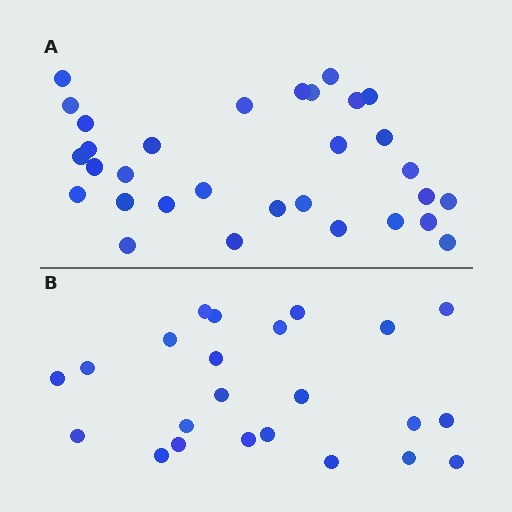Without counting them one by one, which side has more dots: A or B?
Region A (the top region) has more dots.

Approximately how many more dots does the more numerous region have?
Region A has roughly 8 or so more dots than region B.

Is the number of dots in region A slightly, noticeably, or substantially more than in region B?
Region A has noticeably more, but not dramatically so. The ratio is roughly 1.3 to 1.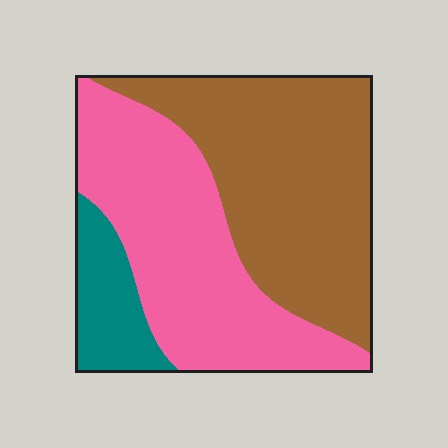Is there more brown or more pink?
Brown.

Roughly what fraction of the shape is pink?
Pink covers roughly 40% of the shape.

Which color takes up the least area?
Teal, at roughly 10%.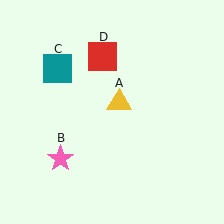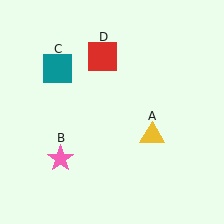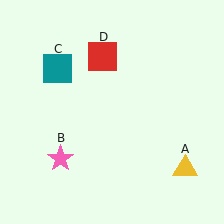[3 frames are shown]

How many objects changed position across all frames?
1 object changed position: yellow triangle (object A).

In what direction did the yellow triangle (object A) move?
The yellow triangle (object A) moved down and to the right.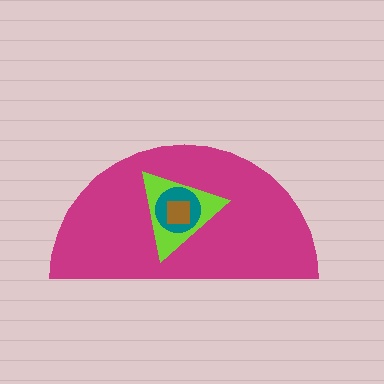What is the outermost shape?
The magenta semicircle.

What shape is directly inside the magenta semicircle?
The lime triangle.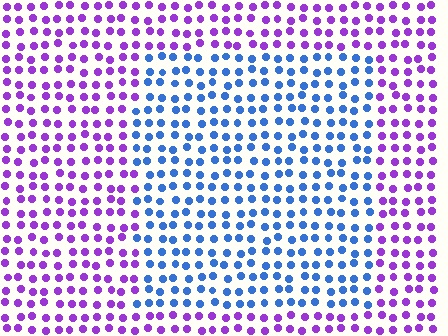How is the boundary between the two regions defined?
The boundary is defined purely by a slight shift in hue (about 62 degrees). Spacing, size, and orientation are identical on both sides.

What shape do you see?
I see a rectangle.